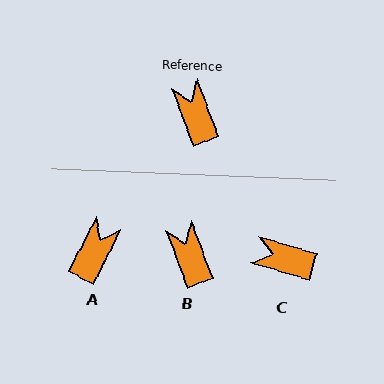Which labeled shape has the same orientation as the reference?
B.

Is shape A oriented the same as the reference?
No, it is off by about 48 degrees.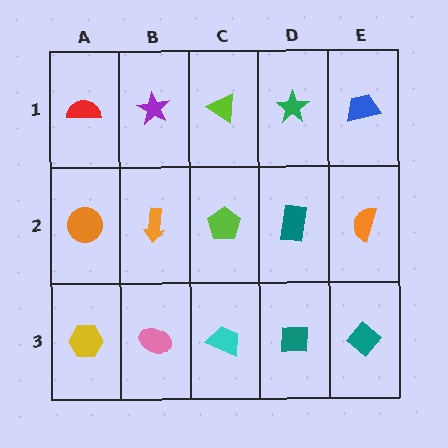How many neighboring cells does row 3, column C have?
3.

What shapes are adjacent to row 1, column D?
A teal rectangle (row 2, column D), a lime triangle (row 1, column C), a blue trapezoid (row 1, column E).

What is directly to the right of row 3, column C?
A teal square.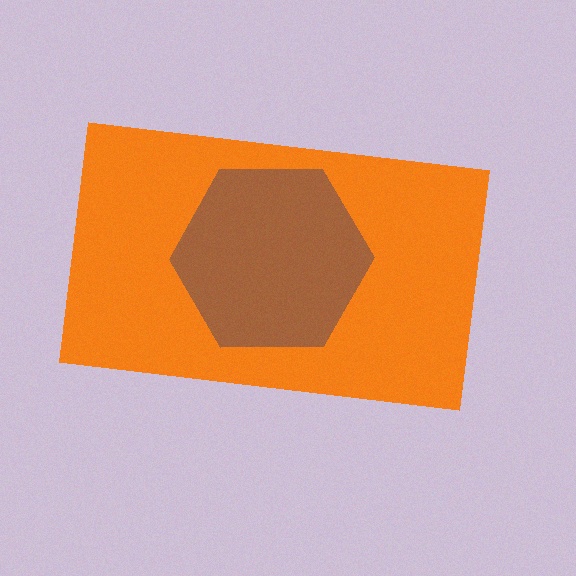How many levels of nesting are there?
2.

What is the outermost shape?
The orange rectangle.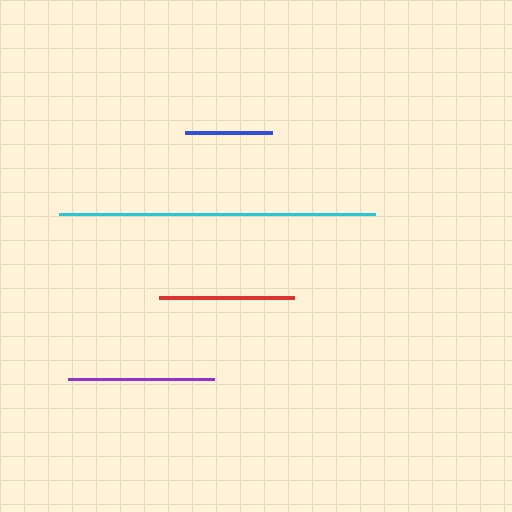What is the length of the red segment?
The red segment is approximately 136 pixels long.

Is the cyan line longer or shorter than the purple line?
The cyan line is longer than the purple line.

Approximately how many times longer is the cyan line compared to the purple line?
The cyan line is approximately 2.2 times the length of the purple line.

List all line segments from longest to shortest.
From longest to shortest: cyan, purple, red, blue.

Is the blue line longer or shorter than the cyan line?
The cyan line is longer than the blue line.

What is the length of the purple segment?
The purple segment is approximately 147 pixels long.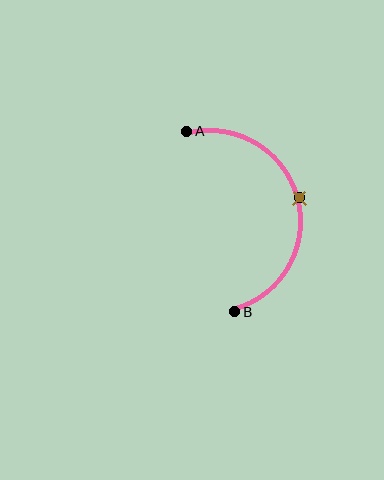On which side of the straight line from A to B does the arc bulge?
The arc bulges to the right of the straight line connecting A and B.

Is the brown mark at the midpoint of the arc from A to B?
Yes. The brown mark lies on the arc at equal arc-length from both A and B — it is the arc midpoint.